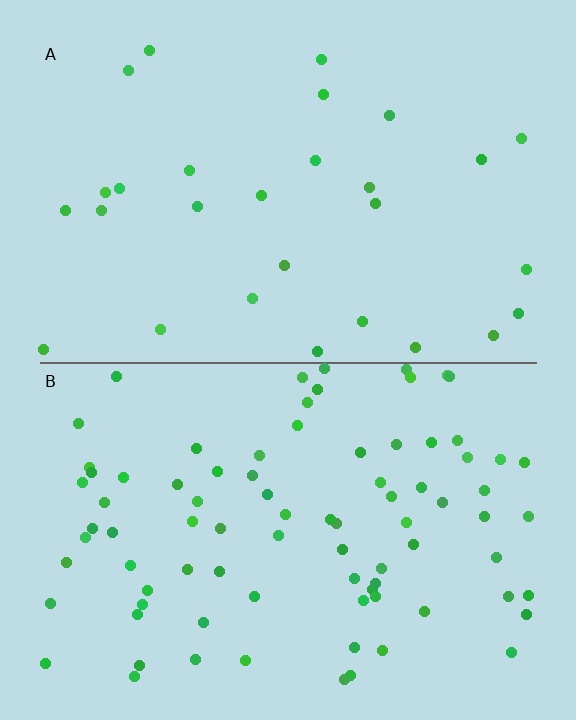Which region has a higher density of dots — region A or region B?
B (the bottom).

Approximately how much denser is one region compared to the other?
Approximately 3.0× — region B over region A.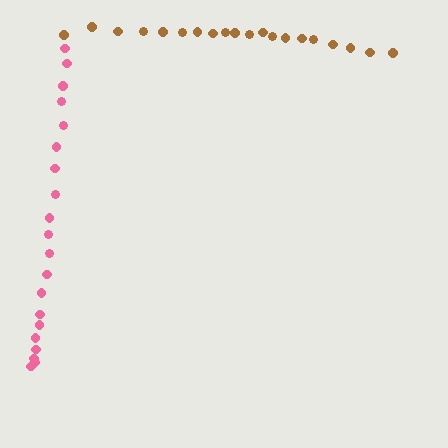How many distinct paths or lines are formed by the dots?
There are 2 distinct paths.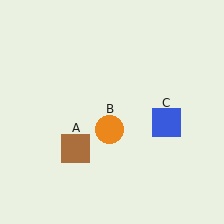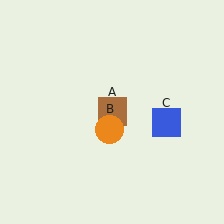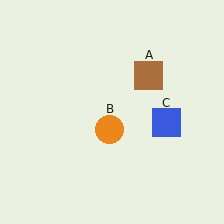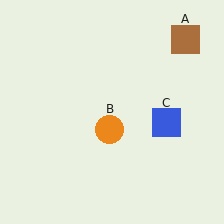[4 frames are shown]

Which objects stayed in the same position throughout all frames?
Orange circle (object B) and blue square (object C) remained stationary.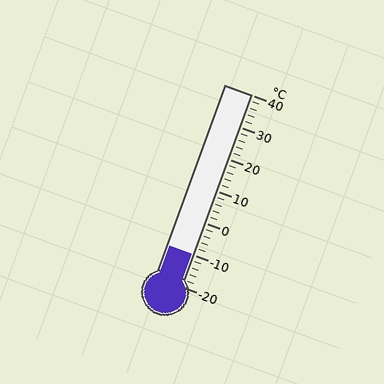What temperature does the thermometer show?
The thermometer shows approximately -10°C.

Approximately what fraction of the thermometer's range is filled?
The thermometer is filled to approximately 15% of its range.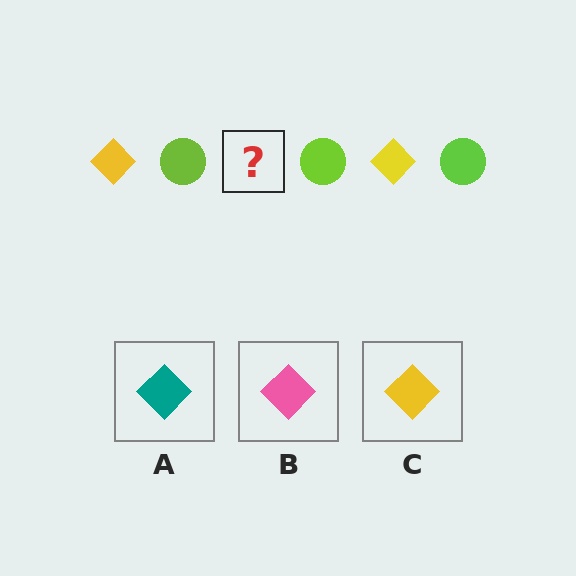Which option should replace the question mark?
Option C.